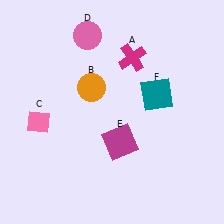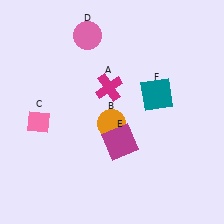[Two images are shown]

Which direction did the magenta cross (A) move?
The magenta cross (A) moved down.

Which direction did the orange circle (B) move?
The orange circle (B) moved down.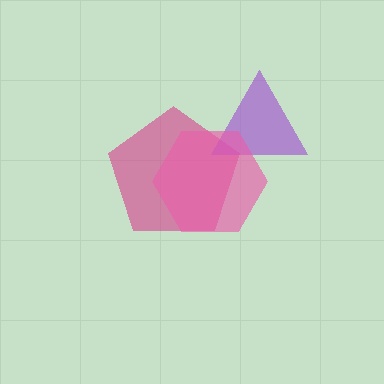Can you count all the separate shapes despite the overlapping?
Yes, there are 3 separate shapes.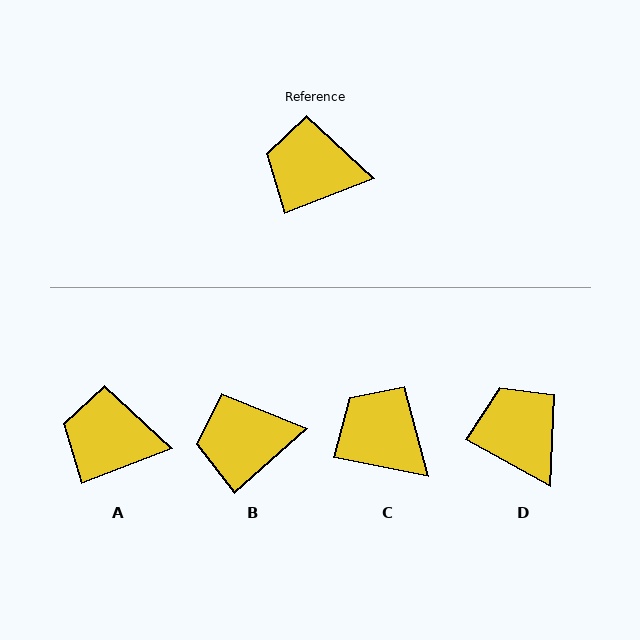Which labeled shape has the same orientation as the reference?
A.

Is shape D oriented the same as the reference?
No, it is off by about 50 degrees.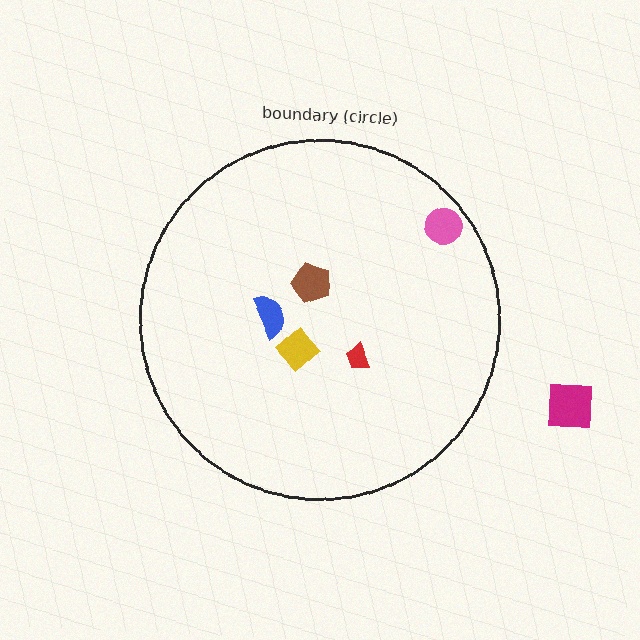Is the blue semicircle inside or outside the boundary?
Inside.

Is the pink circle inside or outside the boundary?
Inside.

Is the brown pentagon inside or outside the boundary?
Inside.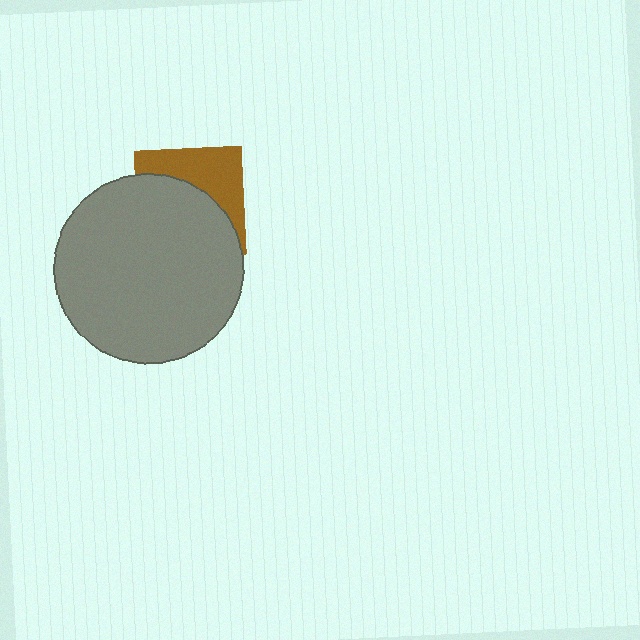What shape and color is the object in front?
The object in front is a gray circle.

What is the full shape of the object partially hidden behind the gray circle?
The partially hidden object is a brown square.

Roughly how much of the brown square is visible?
A small part of it is visible (roughly 40%).